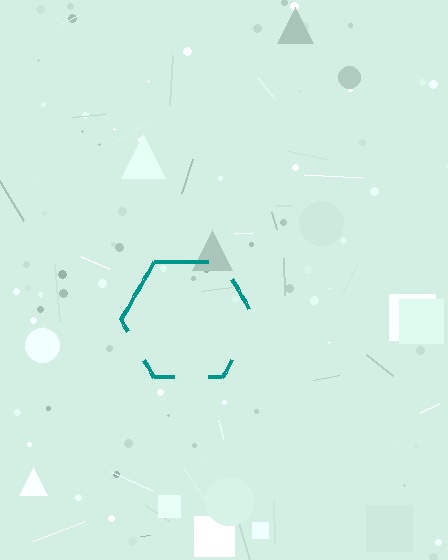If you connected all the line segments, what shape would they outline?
They would outline a hexagon.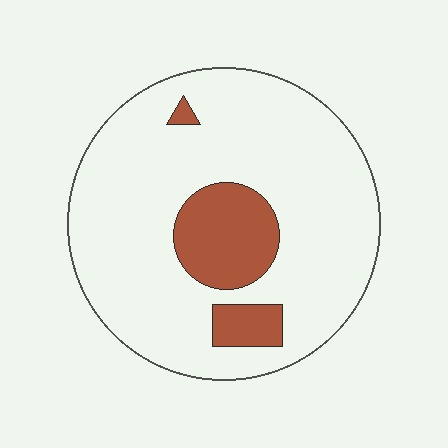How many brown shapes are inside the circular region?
3.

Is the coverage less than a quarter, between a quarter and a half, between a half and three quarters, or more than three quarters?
Less than a quarter.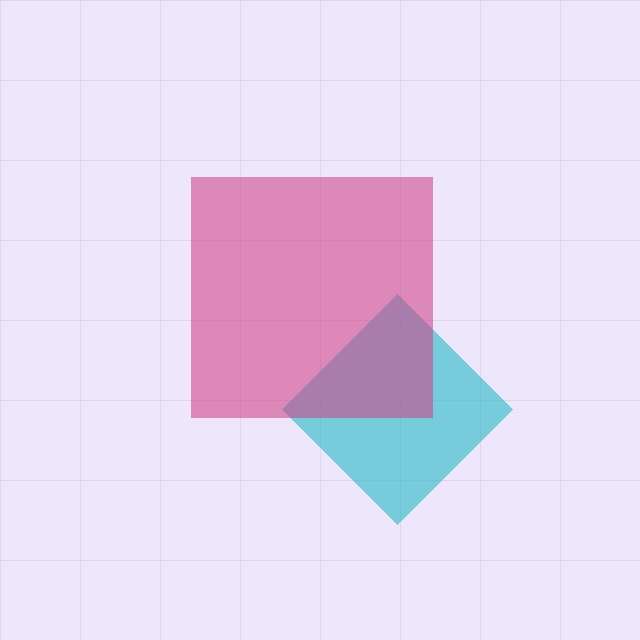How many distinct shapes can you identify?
There are 2 distinct shapes: a cyan diamond, a magenta square.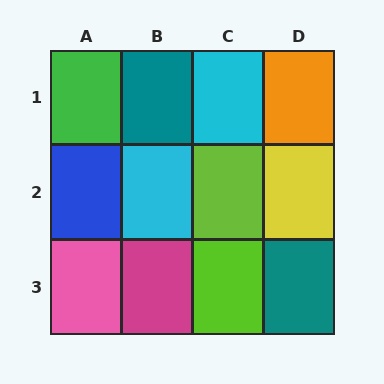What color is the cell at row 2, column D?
Yellow.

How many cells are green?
1 cell is green.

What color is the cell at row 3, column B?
Magenta.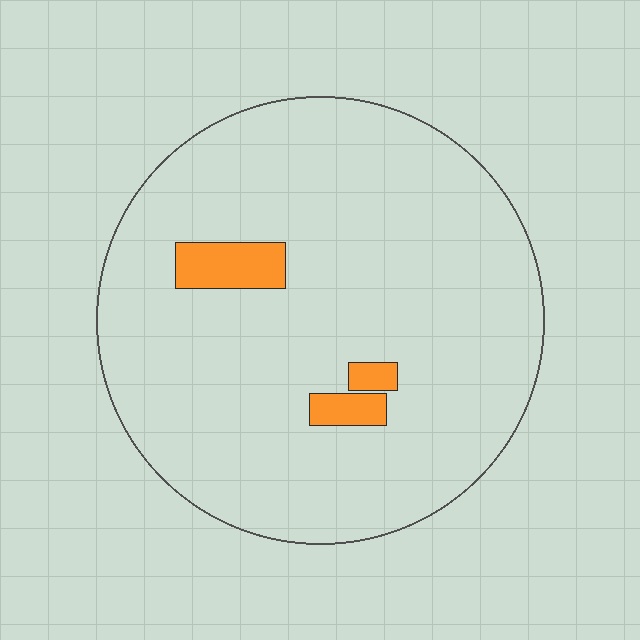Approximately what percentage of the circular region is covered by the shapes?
Approximately 5%.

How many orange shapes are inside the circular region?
3.